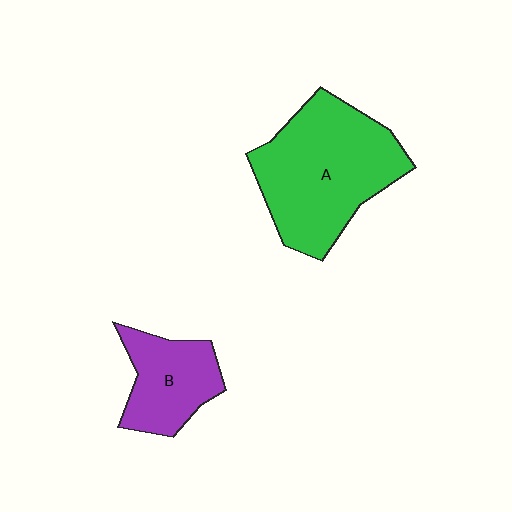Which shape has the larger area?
Shape A (green).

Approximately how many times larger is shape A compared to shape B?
Approximately 2.0 times.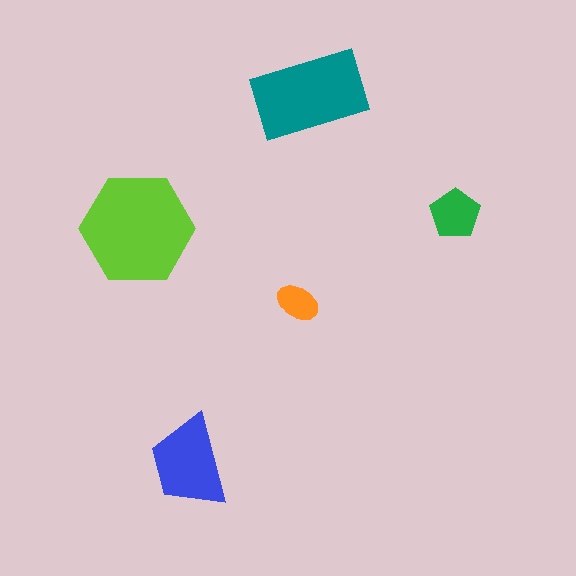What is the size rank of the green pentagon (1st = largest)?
4th.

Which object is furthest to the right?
The green pentagon is rightmost.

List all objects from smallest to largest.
The orange ellipse, the green pentagon, the blue trapezoid, the teal rectangle, the lime hexagon.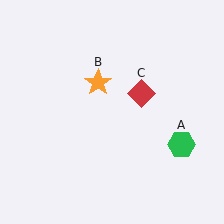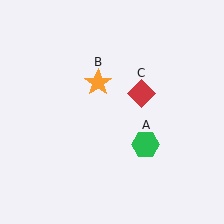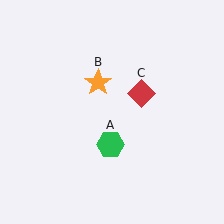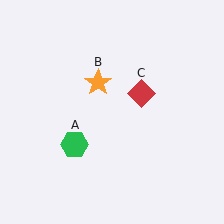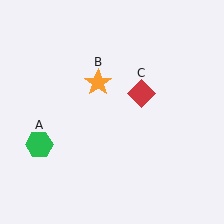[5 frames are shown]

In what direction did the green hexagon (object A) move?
The green hexagon (object A) moved left.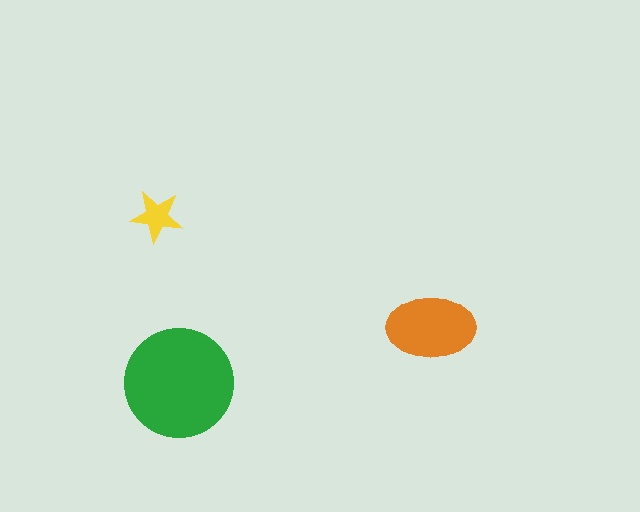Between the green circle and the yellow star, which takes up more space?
The green circle.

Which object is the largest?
The green circle.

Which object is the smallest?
The yellow star.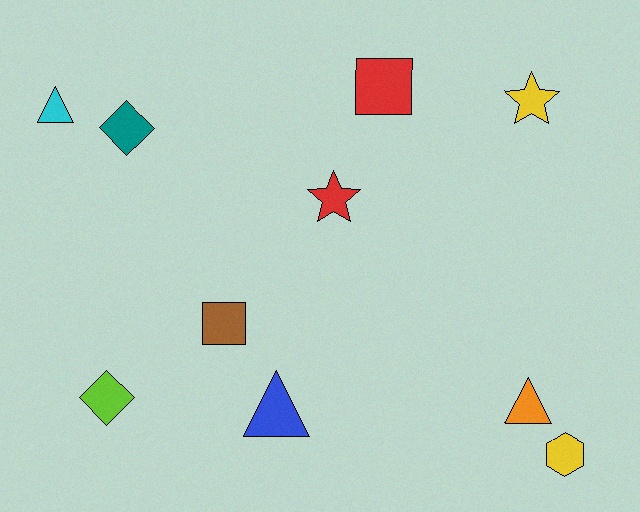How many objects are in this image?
There are 10 objects.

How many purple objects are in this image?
There are no purple objects.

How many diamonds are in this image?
There are 2 diamonds.